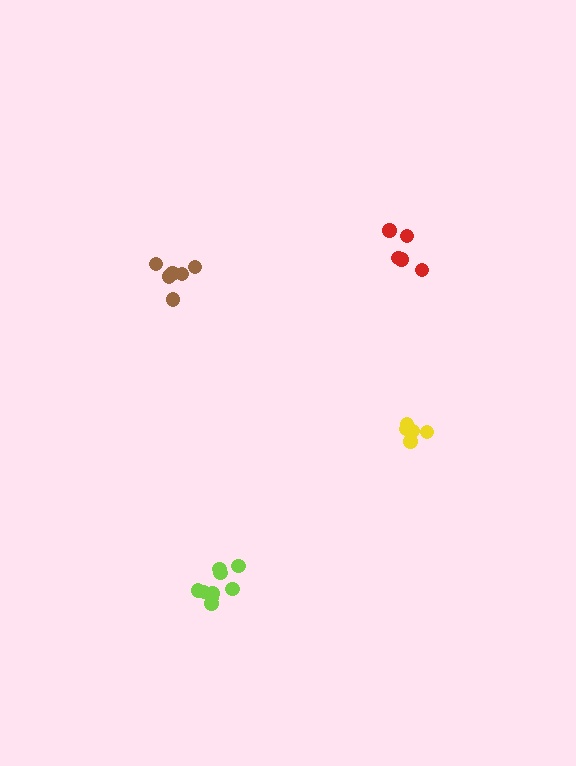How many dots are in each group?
Group 1: 9 dots, Group 2: 5 dots, Group 3: 6 dots, Group 4: 5 dots (25 total).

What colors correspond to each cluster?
The clusters are colored: lime, yellow, brown, red.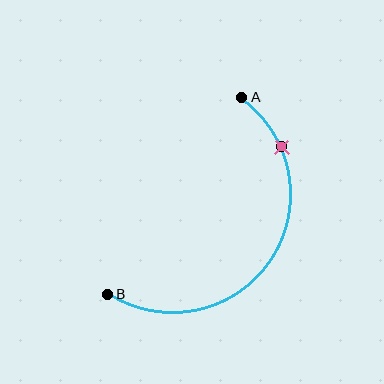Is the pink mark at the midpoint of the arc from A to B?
No. The pink mark lies on the arc but is closer to endpoint A. The arc midpoint would be at the point on the curve equidistant along the arc from both A and B.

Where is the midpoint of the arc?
The arc midpoint is the point on the curve farthest from the straight line joining A and B. It sits below and to the right of that line.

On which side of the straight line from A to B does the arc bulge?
The arc bulges below and to the right of the straight line connecting A and B.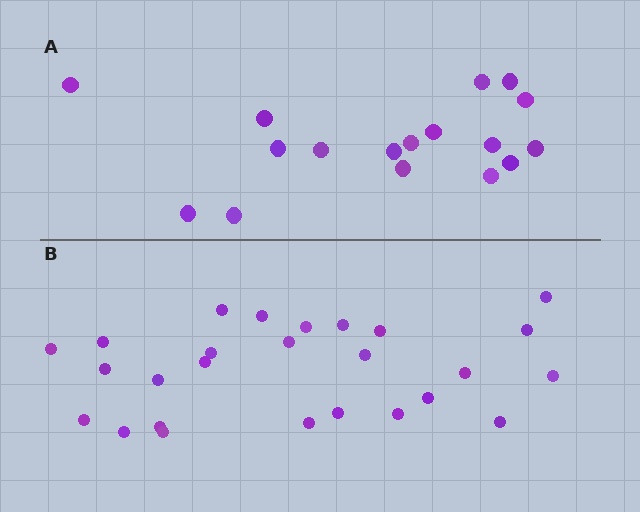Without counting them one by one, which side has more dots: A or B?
Region B (the bottom region) has more dots.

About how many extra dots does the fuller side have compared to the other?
Region B has roughly 8 or so more dots than region A.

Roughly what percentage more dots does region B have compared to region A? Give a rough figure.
About 55% more.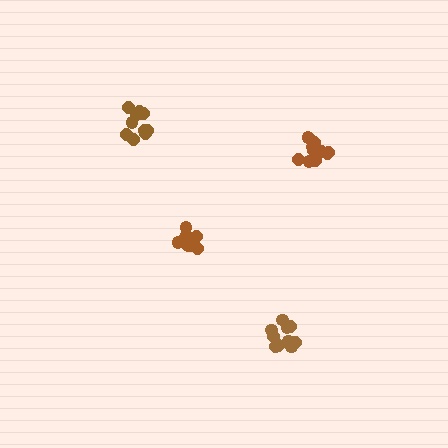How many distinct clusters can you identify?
There are 4 distinct clusters.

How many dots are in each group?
Group 1: 12 dots, Group 2: 11 dots, Group 3: 12 dots, Group 4: 10 dots (45 total).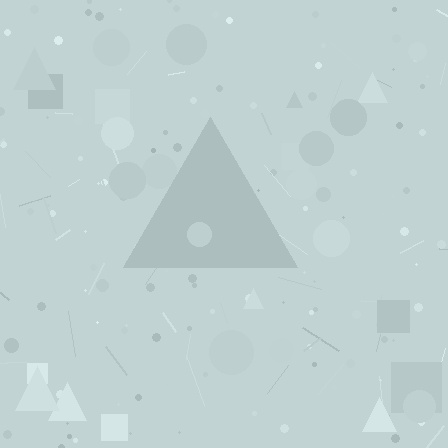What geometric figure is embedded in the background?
A triangle is embedded in the background.